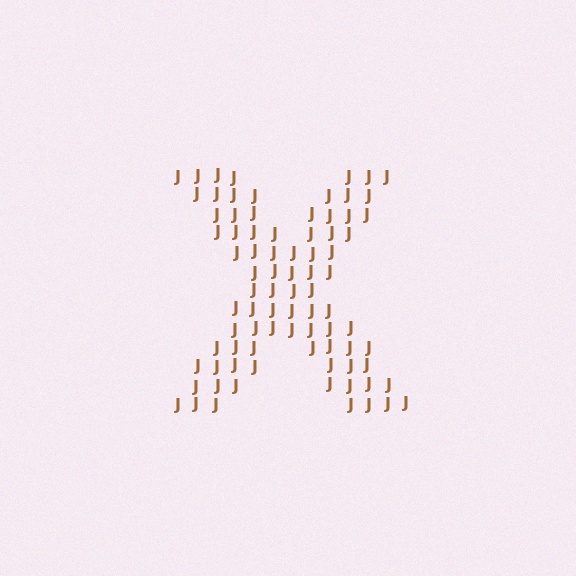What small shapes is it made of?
It is made of small letter J's.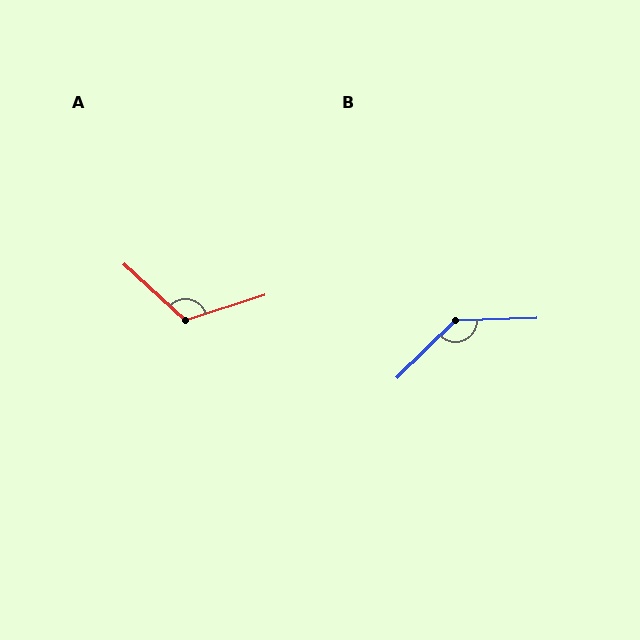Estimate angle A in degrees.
Approximately 120 degrees.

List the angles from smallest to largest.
A (120°), B (137°).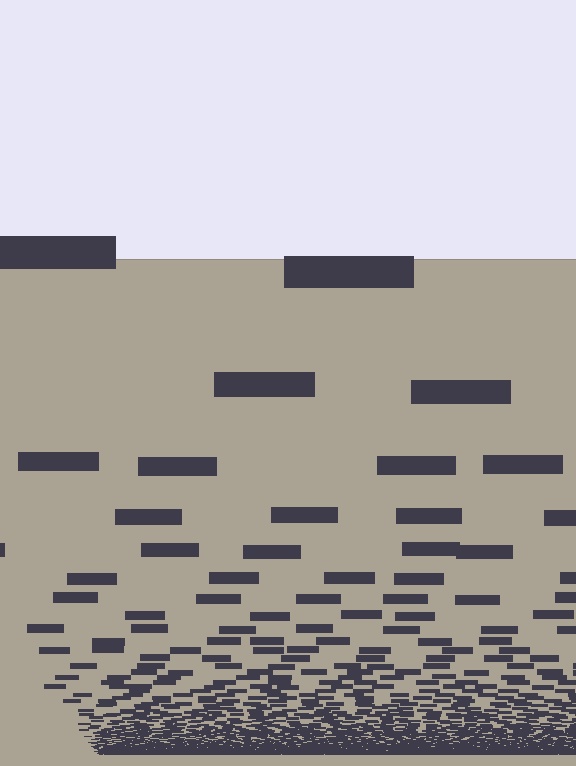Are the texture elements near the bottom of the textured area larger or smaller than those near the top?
Smaller. The gradient is inverted — elements near the bottom are smaller and denser.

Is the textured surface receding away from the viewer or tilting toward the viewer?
The surface appears to tilt toward the viewer. Texture elements get larger and sparser toward the top.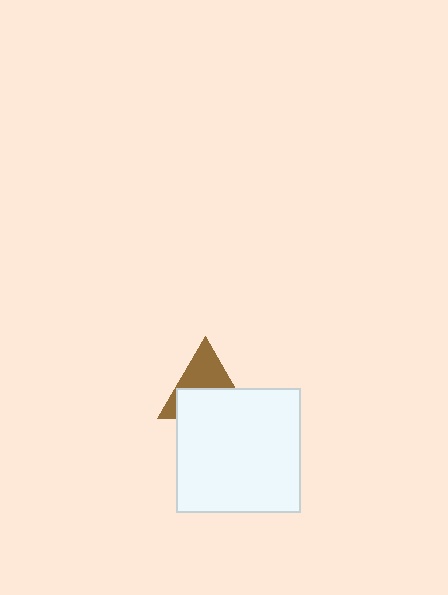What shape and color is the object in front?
The object in front is a white square.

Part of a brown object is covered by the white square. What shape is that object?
It is a triangle.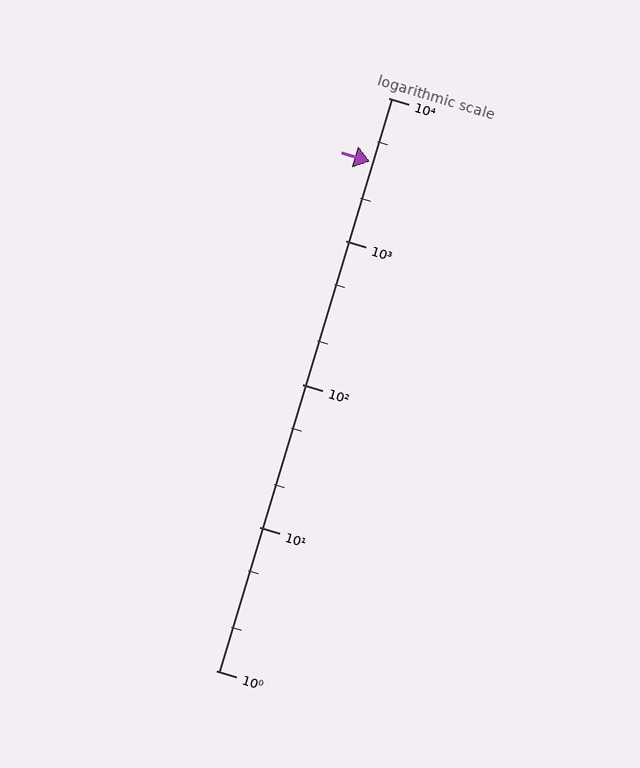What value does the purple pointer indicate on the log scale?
The pointer indicates approximately 3600.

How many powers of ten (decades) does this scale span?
The scale spans 4 decades, from 1 to 10000.